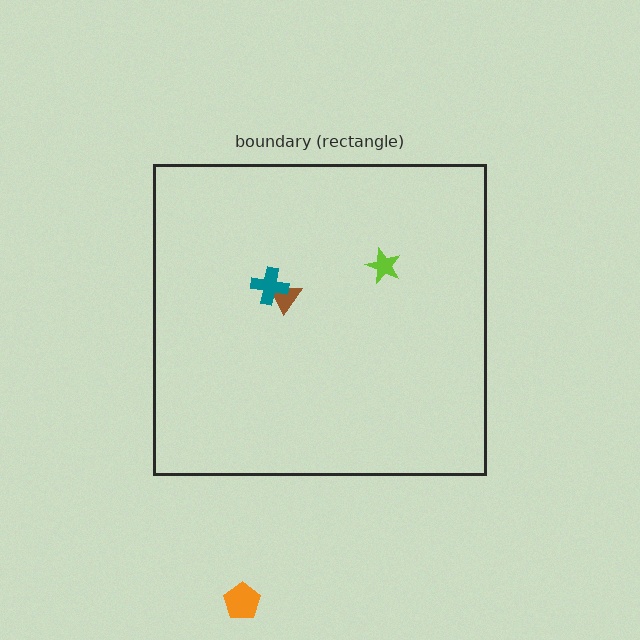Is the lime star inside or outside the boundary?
Inside.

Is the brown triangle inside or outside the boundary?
Inside.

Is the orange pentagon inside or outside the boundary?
Outside.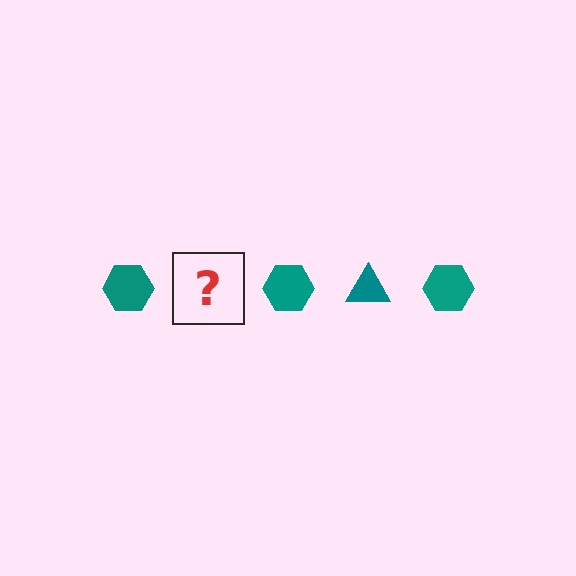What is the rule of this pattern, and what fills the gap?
The rule is that the pattern cycles through hexagon, triangle shapes in teal. The gap should be filled with a teal triangle.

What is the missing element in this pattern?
The missing element is a teal triangle.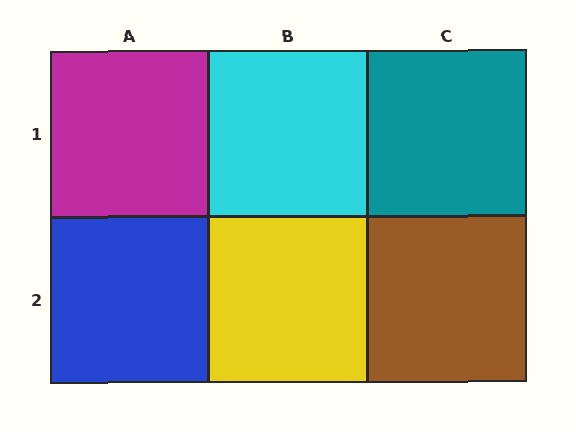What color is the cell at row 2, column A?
Blue.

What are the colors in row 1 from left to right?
Magenta, cyan, teal.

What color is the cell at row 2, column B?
Yellow.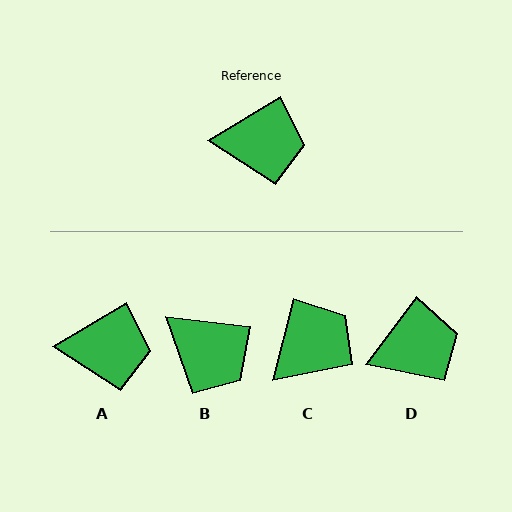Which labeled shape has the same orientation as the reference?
A.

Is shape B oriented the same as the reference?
No, it is off by about 38 degrees.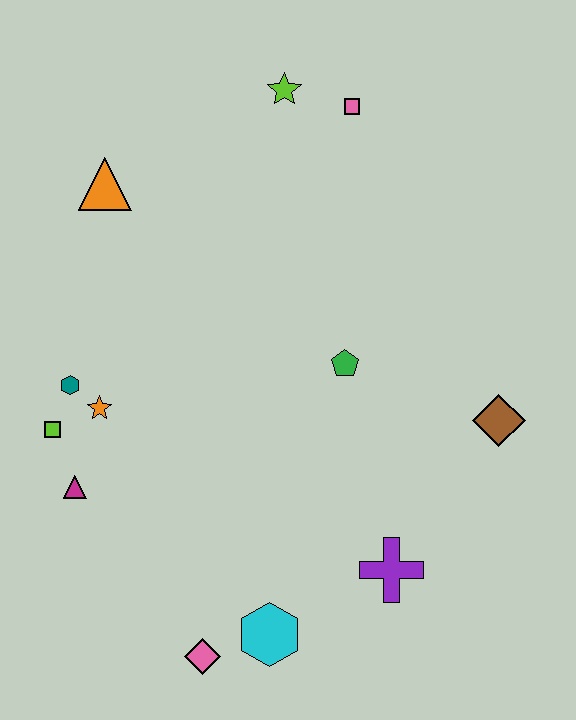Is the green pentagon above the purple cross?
Yes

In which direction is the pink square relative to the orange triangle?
The pink square is to the right of the orange triangle.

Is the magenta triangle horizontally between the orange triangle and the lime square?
Yes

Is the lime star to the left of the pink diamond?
No